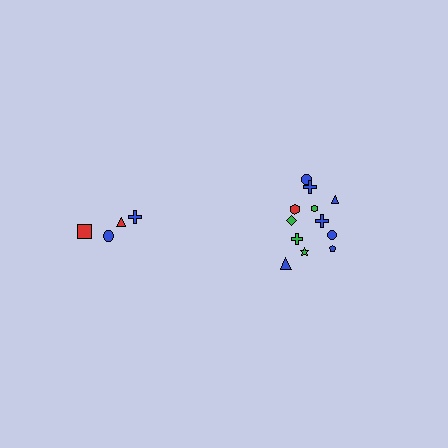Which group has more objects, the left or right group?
The right group.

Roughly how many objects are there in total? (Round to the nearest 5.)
Roughly 15 objects in total.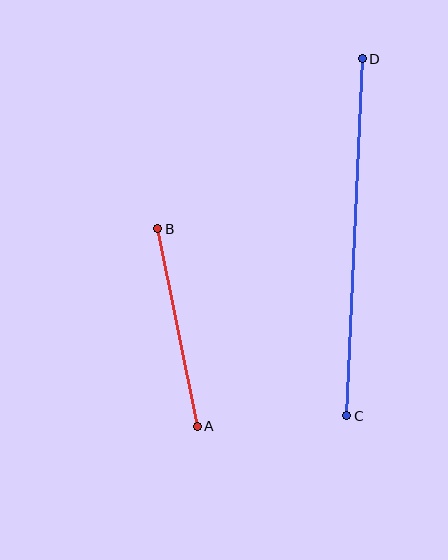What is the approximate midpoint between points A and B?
The midpoint is at approximately (177, 327) pixels.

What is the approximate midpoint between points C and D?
The midpoint is at approximately (355, 237) pixels.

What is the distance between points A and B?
The distance is approximately 201 pixels.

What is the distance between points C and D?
The distance is approximately 357 pixels.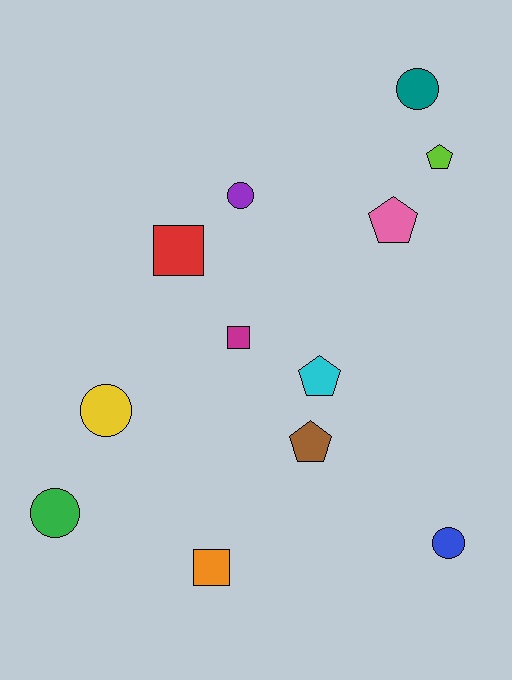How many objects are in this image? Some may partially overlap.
There are 12 objects.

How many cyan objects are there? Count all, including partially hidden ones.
There is 1 cyan object.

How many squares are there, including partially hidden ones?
There are 3 squares.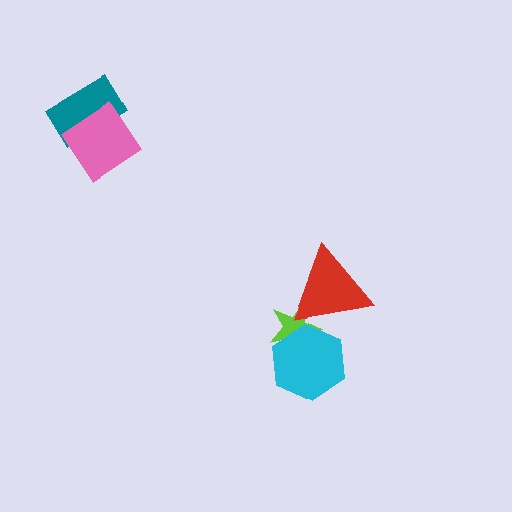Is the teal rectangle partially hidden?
Yes, it is partially covered by another shape.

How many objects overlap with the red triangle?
2 objects overlap with the red triangle.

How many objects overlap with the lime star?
2 objects overlap with the lime star.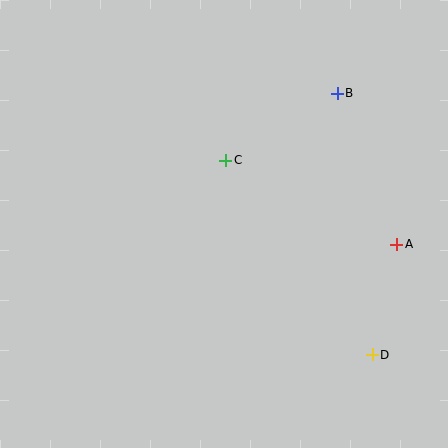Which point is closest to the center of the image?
Point C at (226, 160) is closest to the center.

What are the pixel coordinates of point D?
Point D is at (372, 355).